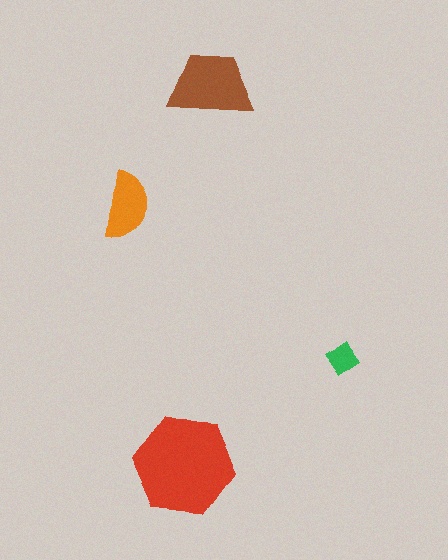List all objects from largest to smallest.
The red hexagon, the brown trapezoid, the orange semicircle, the green diamond.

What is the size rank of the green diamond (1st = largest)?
4th.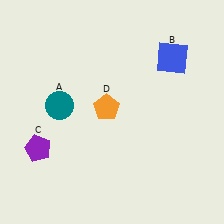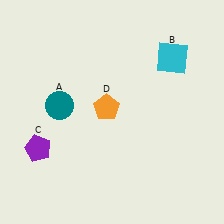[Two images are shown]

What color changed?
The square (B) changed from blue in Image 1 to cyan in Image 2.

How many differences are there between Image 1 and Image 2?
There is 1 difference between the two images.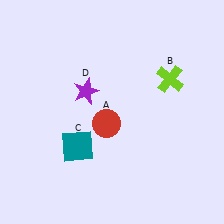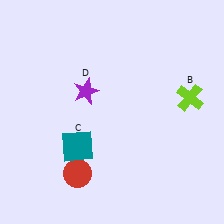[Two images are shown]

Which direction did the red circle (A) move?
The red circle (A) moved down.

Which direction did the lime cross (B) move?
The lime cross (B) moved right.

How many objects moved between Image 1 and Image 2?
2 objects moved between the two images.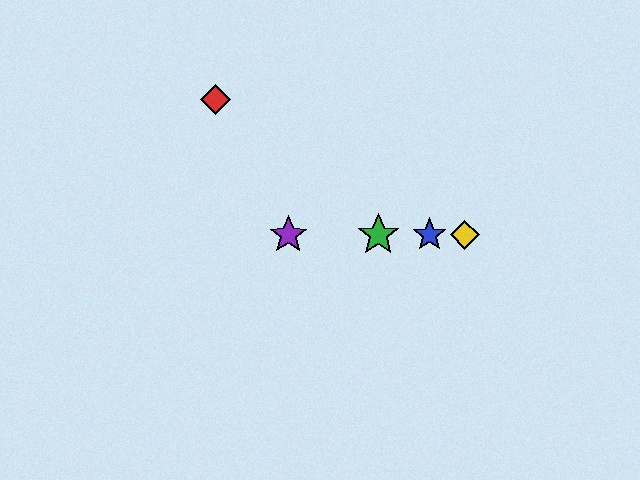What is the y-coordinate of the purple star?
The purple star is at y≈235.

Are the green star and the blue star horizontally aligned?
Yes, both are at y≈235.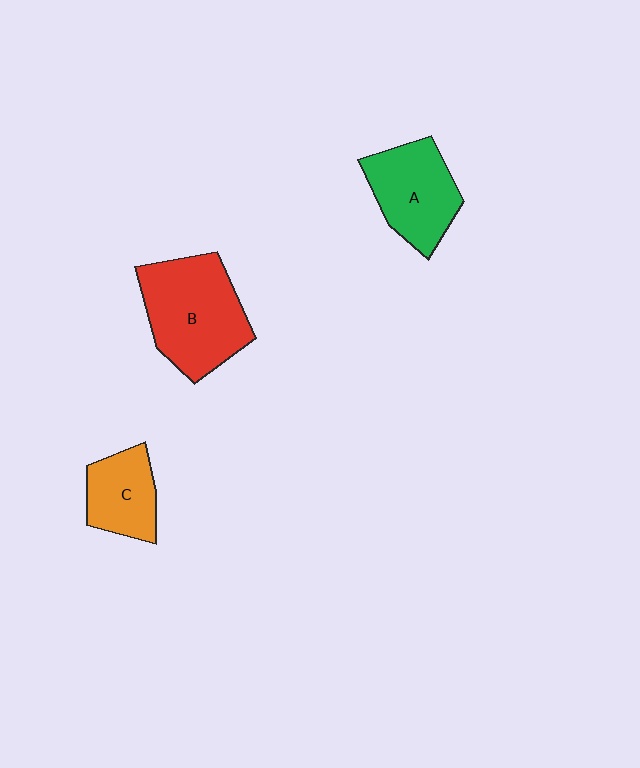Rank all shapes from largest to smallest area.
From largest to smallest: B (red), A (green), C (orange).